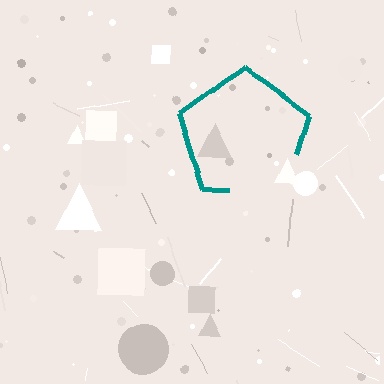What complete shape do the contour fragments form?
The contour fragments form a pentagon.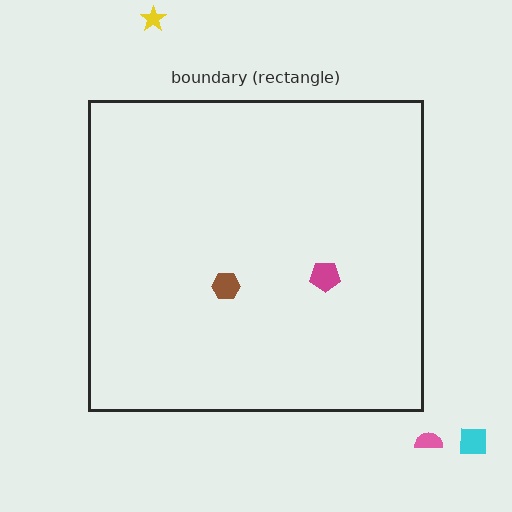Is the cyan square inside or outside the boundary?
Outside.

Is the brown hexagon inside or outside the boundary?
Inside.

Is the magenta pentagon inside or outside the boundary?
Inside.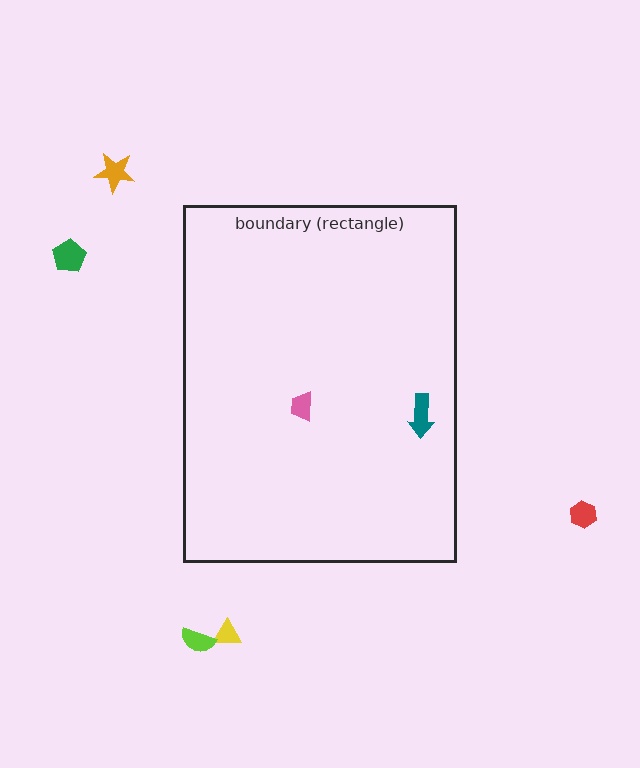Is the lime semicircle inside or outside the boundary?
Outside.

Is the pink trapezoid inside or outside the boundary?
Inside.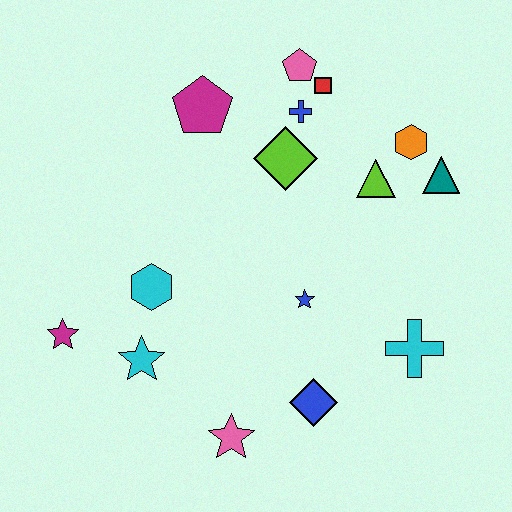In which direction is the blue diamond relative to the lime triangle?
The blue diamond is below the lime triangle.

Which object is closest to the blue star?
The blue diamond is closest to the blue star.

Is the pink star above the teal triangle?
No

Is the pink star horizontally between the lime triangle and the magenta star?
Yes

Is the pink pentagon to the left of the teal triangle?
Yes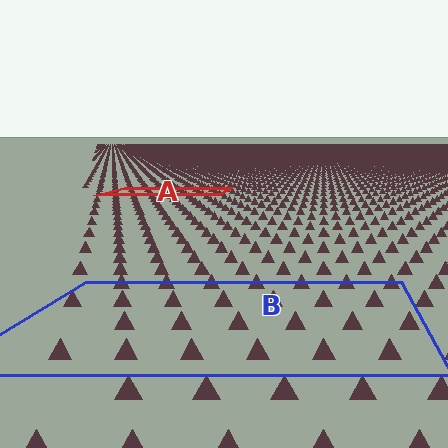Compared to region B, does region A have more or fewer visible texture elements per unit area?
Region A has more texture elements per unit area — they are packed more densely because it is farther away.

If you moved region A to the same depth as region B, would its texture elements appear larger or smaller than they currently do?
They would appear larger. At a closer depth, the same texture elements are projected at a bigger on-screen size.